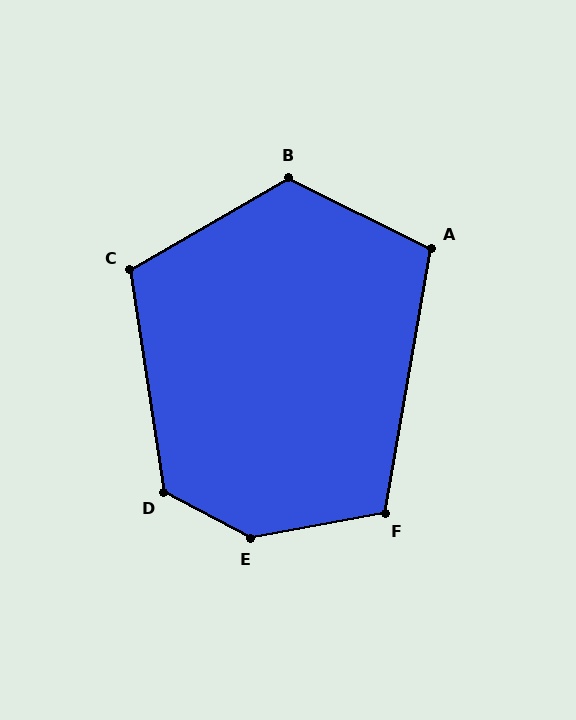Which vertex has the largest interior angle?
E, at approximately 142 degrees.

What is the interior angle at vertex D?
Approximately 126 degrees (obtuse).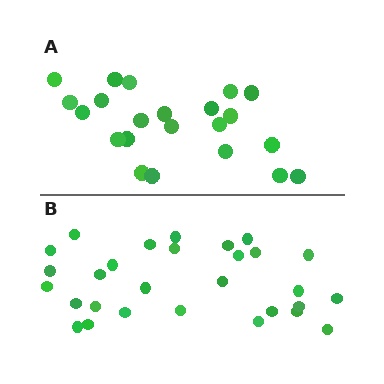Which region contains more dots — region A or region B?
Region B (the bottom region) has more dots.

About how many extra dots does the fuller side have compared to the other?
Region B has roughly 8 or so more dots than region A.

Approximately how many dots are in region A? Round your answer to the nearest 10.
About 20 dots. (The exact count is 22, which rounds to 20.)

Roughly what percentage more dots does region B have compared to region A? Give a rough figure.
About 30% more.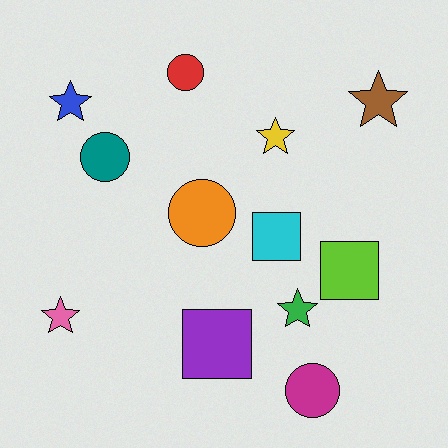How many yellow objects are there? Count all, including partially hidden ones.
There is 1 yellow object.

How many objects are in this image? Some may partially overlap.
There are 12 objects.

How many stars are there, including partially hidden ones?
There are 5 stars.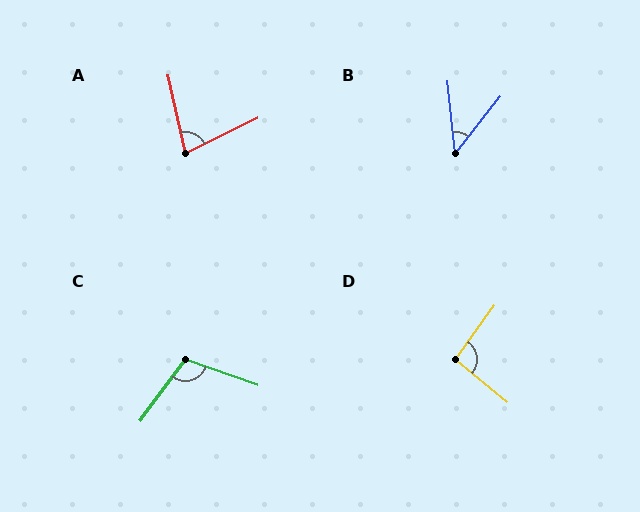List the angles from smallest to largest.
B (44°), A (77°), D (94°), C (107°).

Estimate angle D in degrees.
Approximately 94 degrees.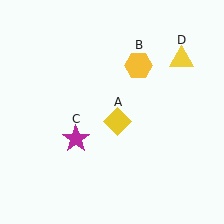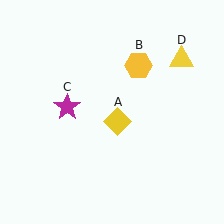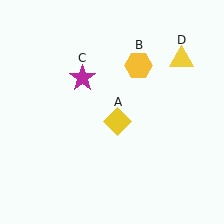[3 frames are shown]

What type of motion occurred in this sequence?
The magenta star (object C) rotated clockwise around the center of the scene.